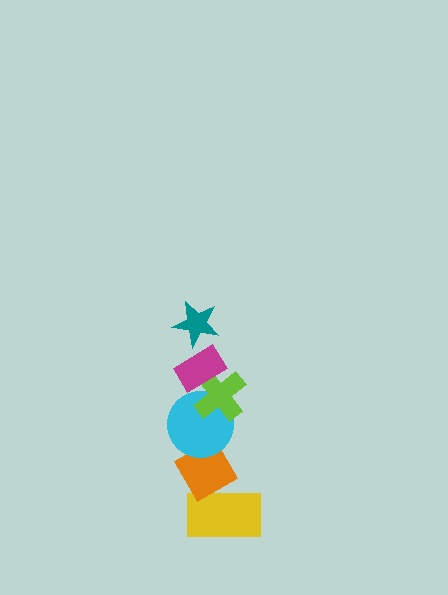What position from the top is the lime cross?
The lime cross is 3rd from the top.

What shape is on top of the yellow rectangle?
The orange diamond is on top of the yellow rectangle.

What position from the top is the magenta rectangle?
The magenta rectangle is 2nd from the top.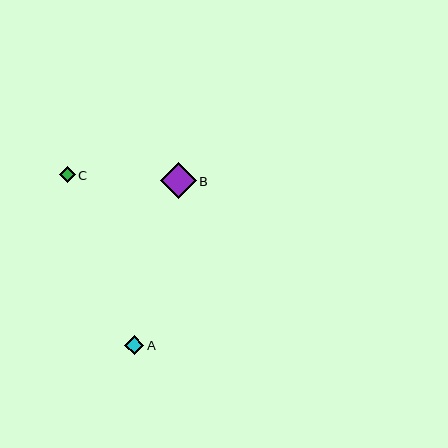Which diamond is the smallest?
Diamond C is the smallest with a size of approximately 16 pixels.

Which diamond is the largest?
Diamond B is the largest with a size of approximately 35 pixels.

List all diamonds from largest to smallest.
From largest to smallest: B, A, C.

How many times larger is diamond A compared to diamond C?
Diamond A is approximately 1.2 times the size of diamond C.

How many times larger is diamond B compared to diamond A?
Diamond B is approximately 1.9 times the size of diamond A.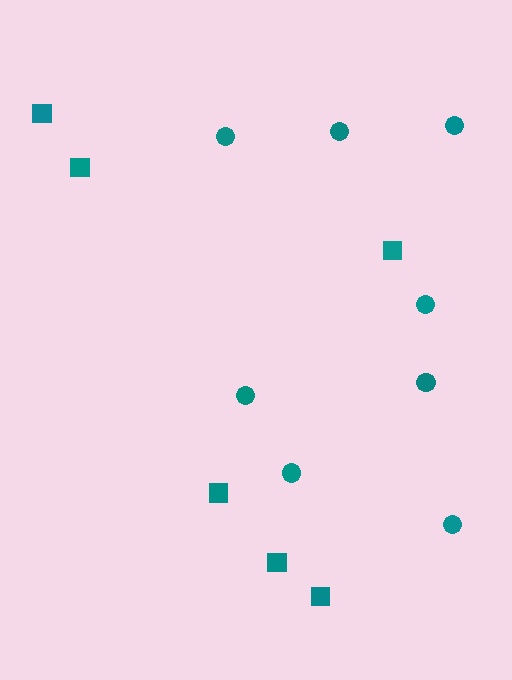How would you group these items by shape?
There are 2 groups: one group of squares (6) and one group of circles (8).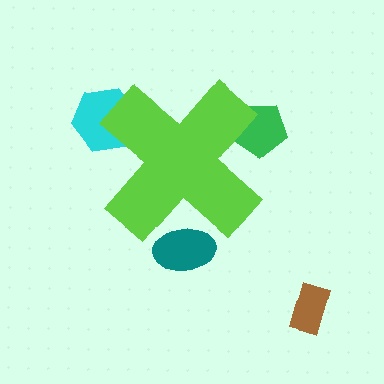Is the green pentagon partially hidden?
Yes, the green pentagon is partially hidden behind the lime cross.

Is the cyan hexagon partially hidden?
Yes, the cyan hexagon is partially hidden behind the lime cross.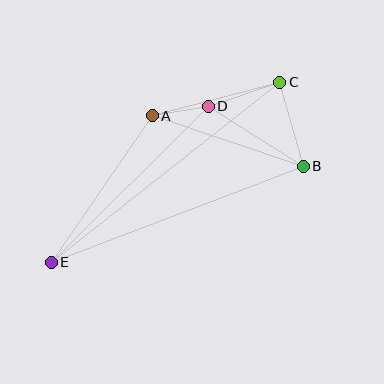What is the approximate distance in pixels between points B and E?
The distance between B and E is approximately 270 pixels.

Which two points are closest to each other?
Points A and D are closest to each other.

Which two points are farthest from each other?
Points C and E are farthest from each other.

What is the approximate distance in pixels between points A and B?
The distance between A and B is approximately 159 pixels.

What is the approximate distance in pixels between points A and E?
The distance between A and E is approximately 178 pixels.